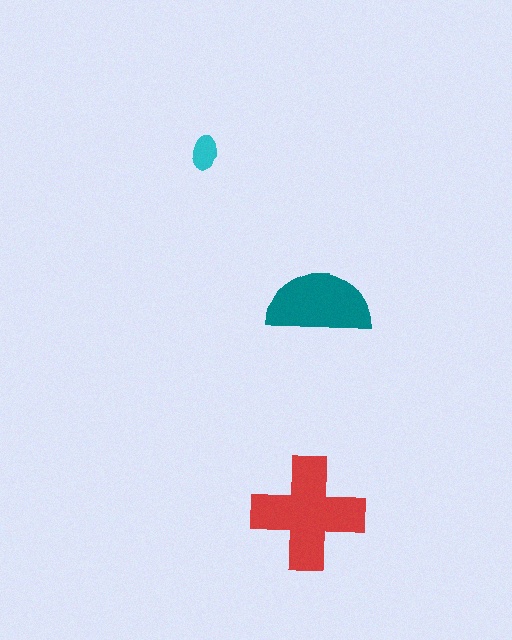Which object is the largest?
The red cross.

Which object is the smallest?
The cyan ellipse.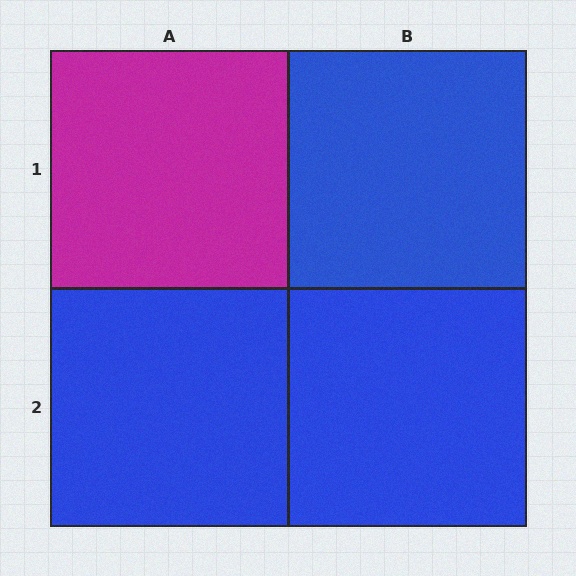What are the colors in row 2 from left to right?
Blue, blue.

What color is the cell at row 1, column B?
Blue.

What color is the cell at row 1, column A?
Magenta.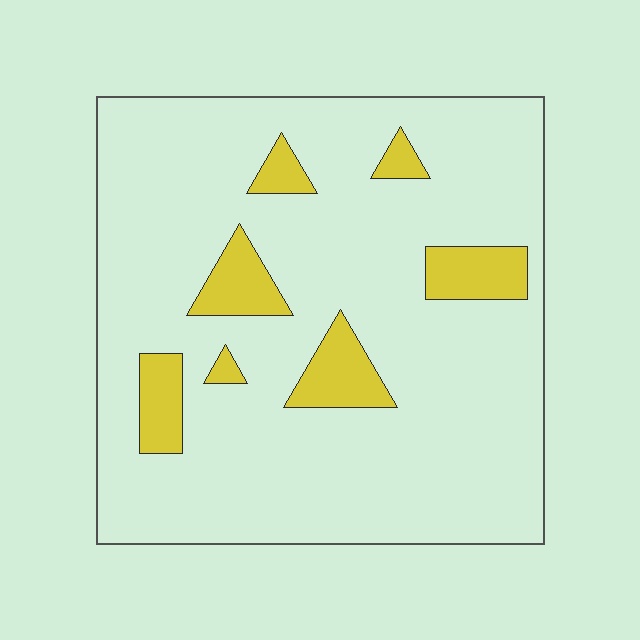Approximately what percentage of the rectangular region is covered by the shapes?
Approximately 15%.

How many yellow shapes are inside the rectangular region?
7.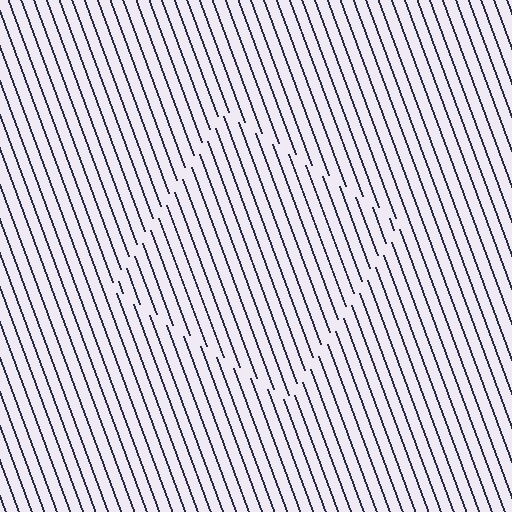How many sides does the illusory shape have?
4 sides — the line-ends trace a square.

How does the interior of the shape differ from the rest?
The interior of the shape contains the same grating, shifted by half a period — the contour is defined by the phase discontinuity where line-ends from the inner and outer gratings abut.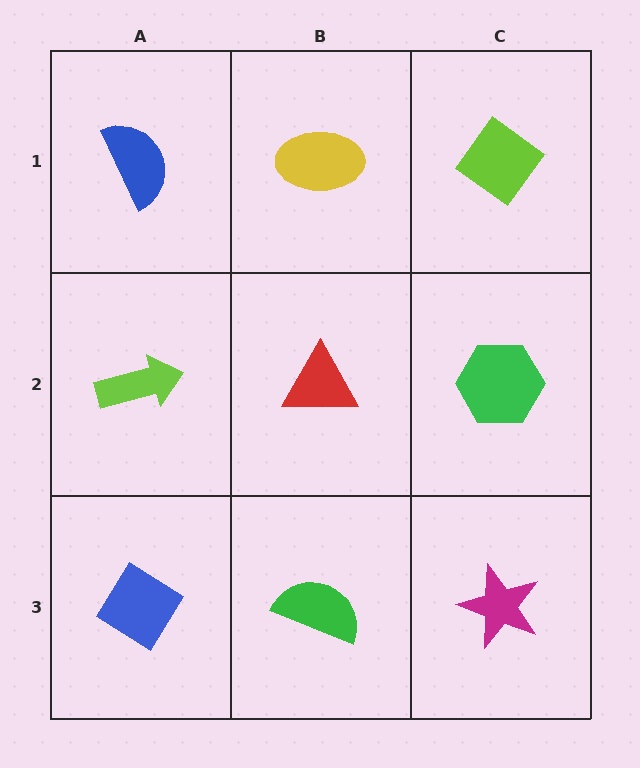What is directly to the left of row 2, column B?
A lime arrow.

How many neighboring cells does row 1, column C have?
2.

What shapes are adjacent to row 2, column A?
A blue semicircle (row 1, column A), a blue diamond (row 3, column A), a red triangle (row 2, column B).